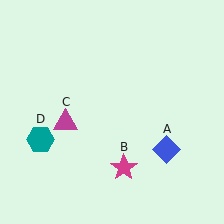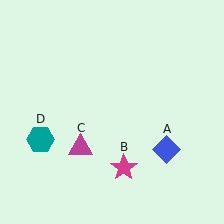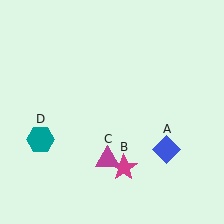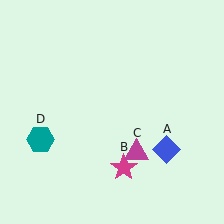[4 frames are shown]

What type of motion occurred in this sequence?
The magenta triangle (object C) rotated counterclockwise around the center of the scene.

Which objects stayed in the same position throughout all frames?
Blue diamond (object A) and magenta star (object B) and teal hexagon (object D) remained stationary.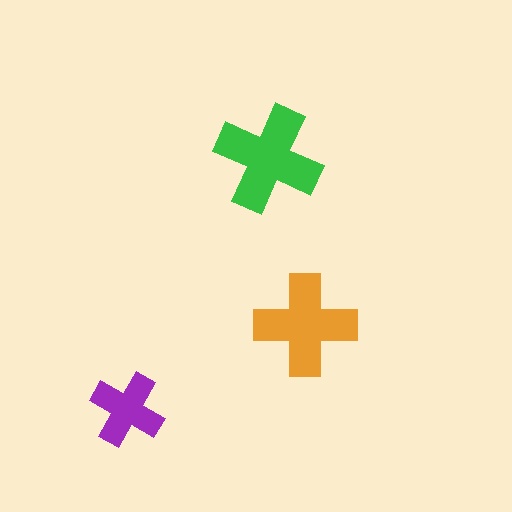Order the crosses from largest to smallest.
the green one, the orange one, the purple one.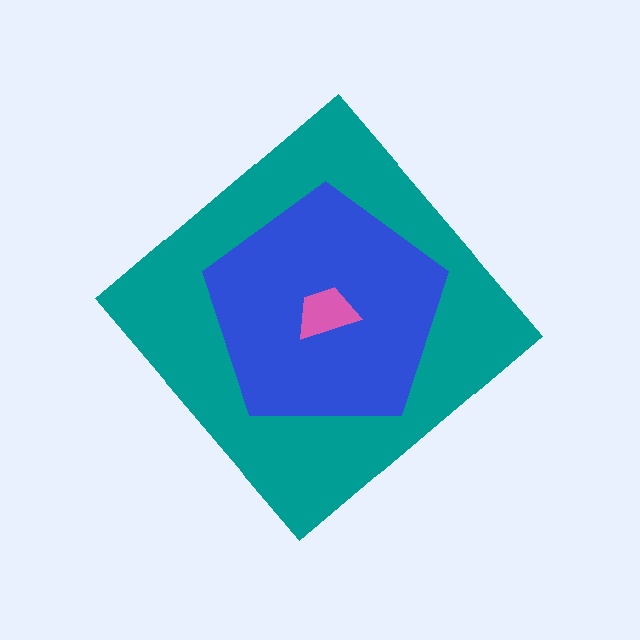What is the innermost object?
The pink trapezoid.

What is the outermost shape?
The teal diamond.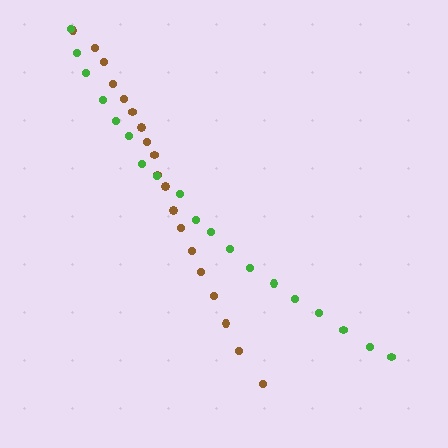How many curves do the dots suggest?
There are 2 distinct paths.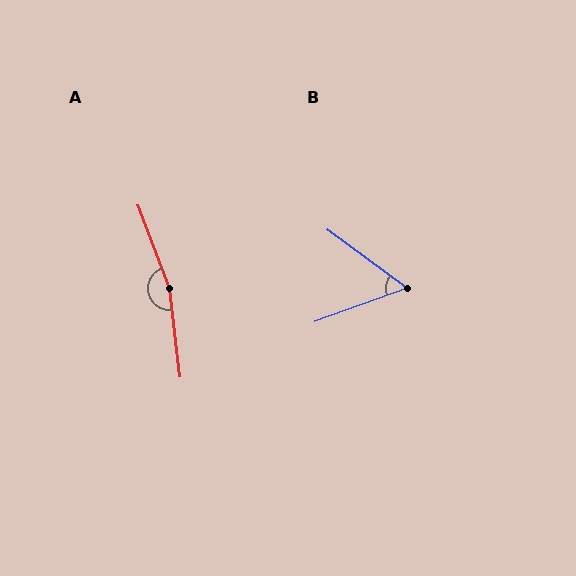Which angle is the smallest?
B, at approximately 56 degrees.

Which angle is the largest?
A, at approximately 166 degrees.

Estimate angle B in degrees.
Approximately 56 degrees.